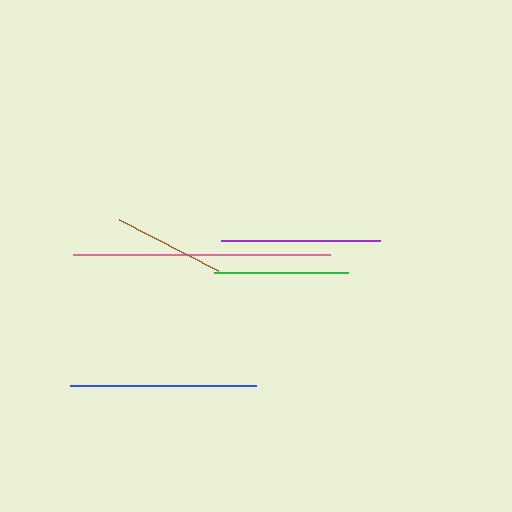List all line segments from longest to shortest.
From longest to shortest: pink, blue, purple, green, brown.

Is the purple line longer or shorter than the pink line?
The pink line is longer than the purple line.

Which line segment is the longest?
The pink line is the longest at approximately 257 pixels.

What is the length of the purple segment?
The purple segment is approximately 160 pixels long.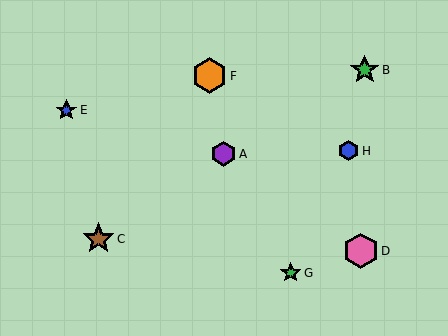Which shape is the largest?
The orange hexagon (labeled F) is the largest.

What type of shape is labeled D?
Shape D is a pink hexagon.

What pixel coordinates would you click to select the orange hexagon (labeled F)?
Click at (210, 76) to select the orange hexagon F.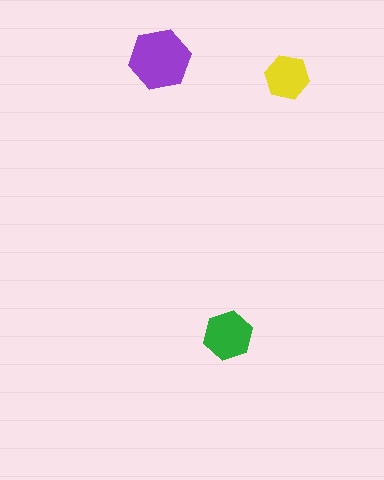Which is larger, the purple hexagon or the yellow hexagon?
The purple one.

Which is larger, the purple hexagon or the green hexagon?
The purple one.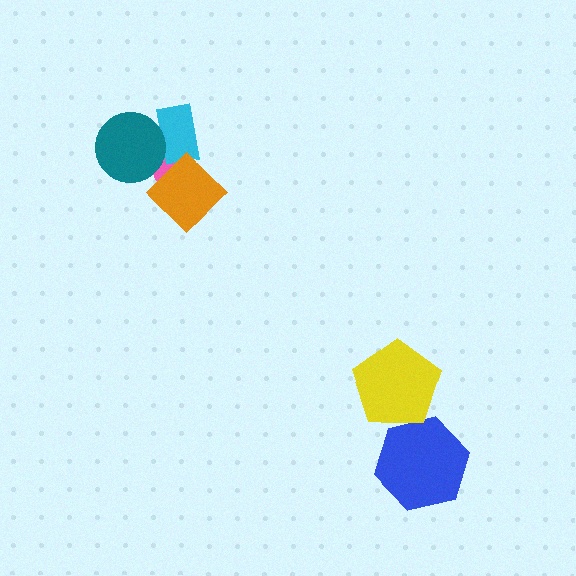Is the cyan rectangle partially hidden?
Yes, it is partially covered by another shape.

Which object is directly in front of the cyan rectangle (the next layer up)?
The orange diamond is directly in front of the cyan rectangle.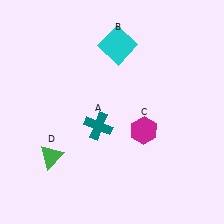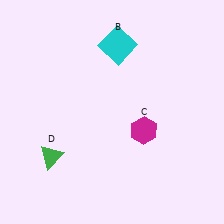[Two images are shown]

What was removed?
The teal cross (A) was removed in Image 2.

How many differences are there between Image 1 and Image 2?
There is 1 difference between the two images.